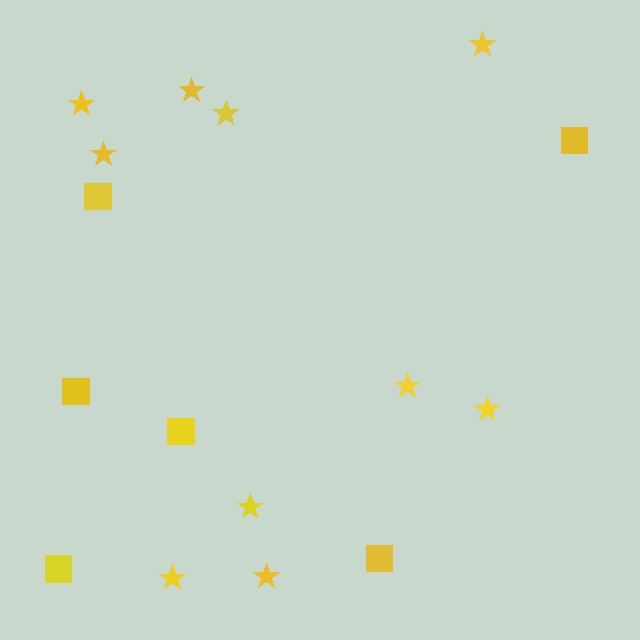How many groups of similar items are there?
There are 2 groups: one group of stars (10) and one group of squares (6).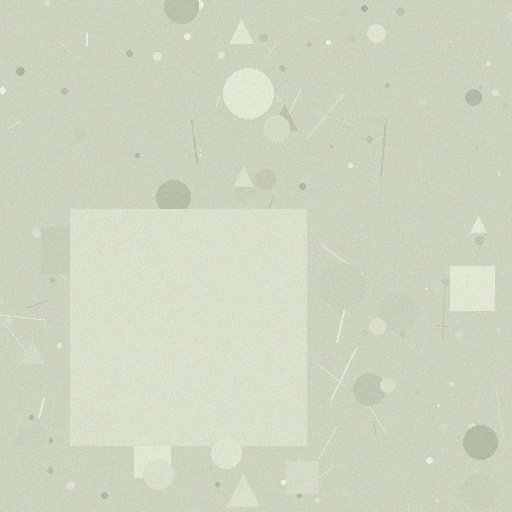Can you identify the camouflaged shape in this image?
The camouflaged shape is a square.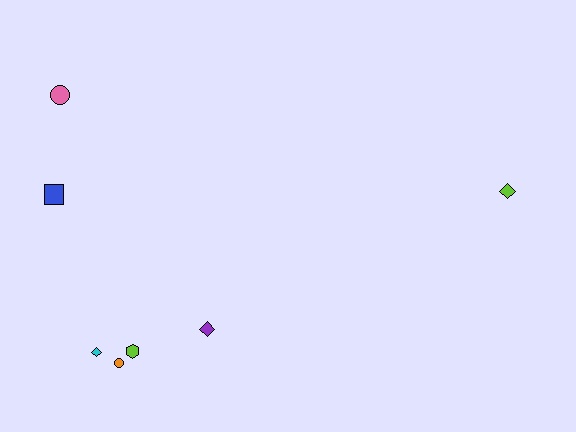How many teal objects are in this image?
There are no teal objects.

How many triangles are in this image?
There are no triangles.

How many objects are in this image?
There are 7 objects.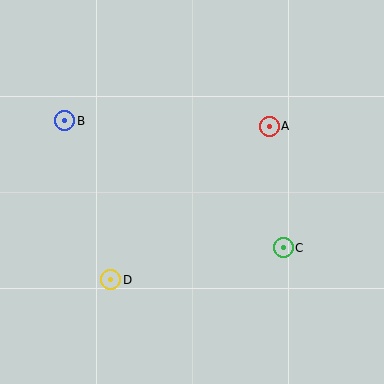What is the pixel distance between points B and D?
The distance between B and D is 166 pixels.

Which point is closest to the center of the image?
Point A at (269, 126) is closest to the center.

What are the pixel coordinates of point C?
Point C is at (283, 248).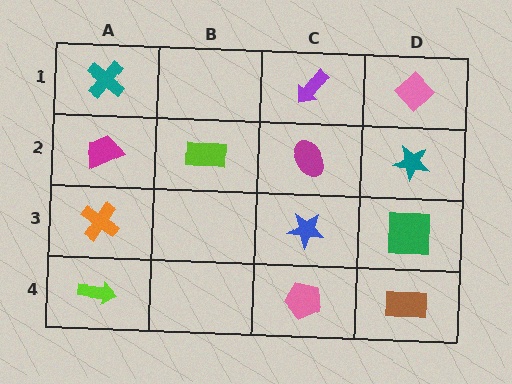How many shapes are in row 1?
3 shapes.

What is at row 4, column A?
A lime arrow.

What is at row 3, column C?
A blue star.